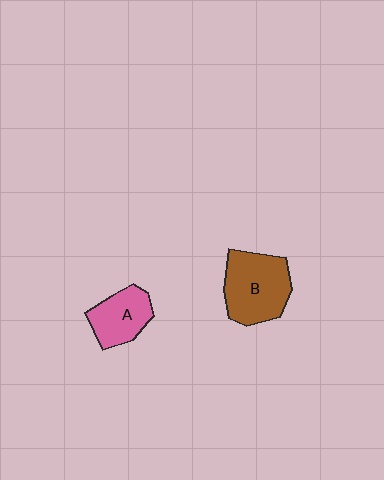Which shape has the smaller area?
Shape A (pink).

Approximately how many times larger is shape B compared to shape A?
Approximately 1.5 times.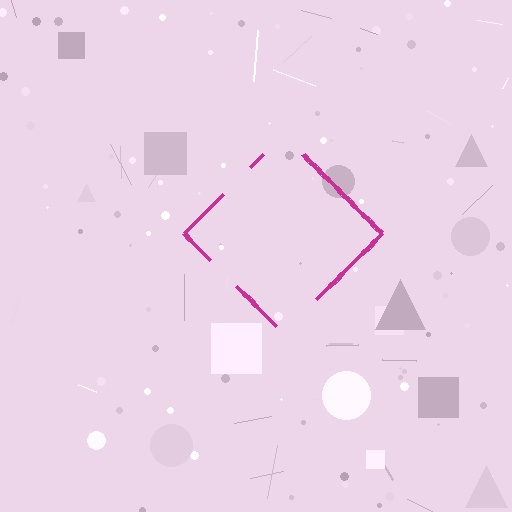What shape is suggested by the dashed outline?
The dashed outline suggests a diamond.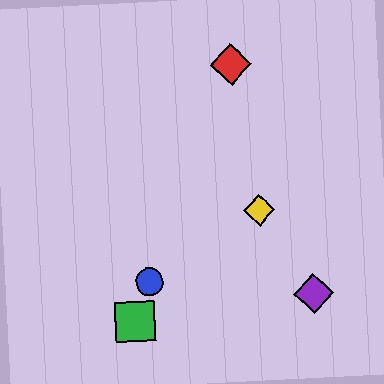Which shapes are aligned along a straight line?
The red diamond, the blue circle, the green square are aligned along a straight line.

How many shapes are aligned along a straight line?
3 shapes (the red diamond, the blue circle, the green square) are aligned along a straight line.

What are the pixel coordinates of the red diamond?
The red diamond is at (231, 64).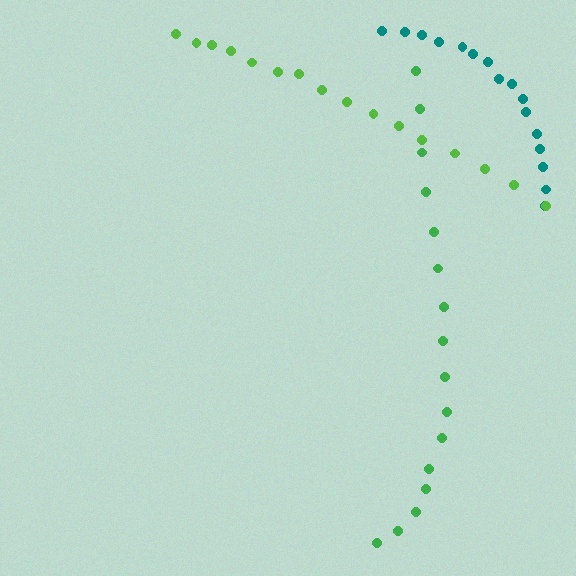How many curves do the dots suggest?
There are 3 distinct paths.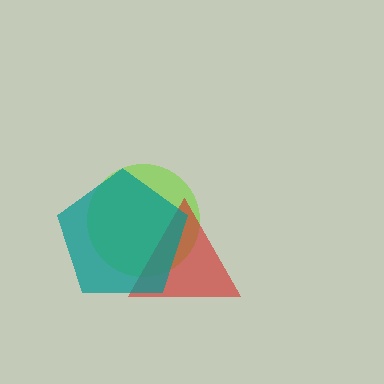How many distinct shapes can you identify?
There are 3 distinct shapes: a lime circle, a red triangle, a teal pentagon.